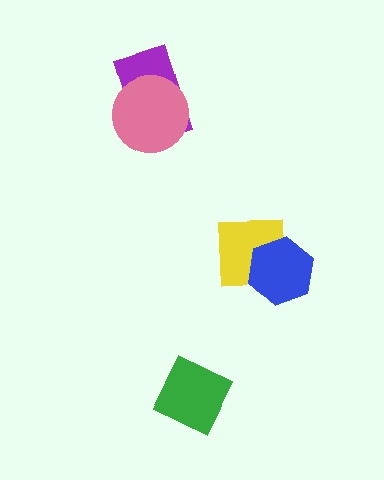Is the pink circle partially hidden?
No, no other shape covers it.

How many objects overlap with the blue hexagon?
1 object overlaps with the blue hexagon.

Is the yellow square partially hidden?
Yes, it is partially covered by another shape.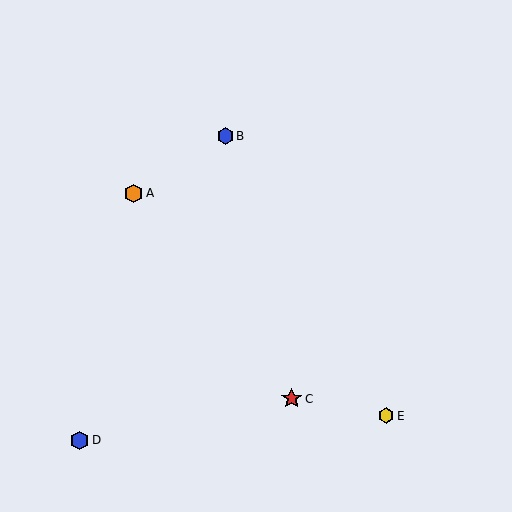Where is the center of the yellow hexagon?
The center of the yellow hexagon is at (386, 416).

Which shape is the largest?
The red star (labeled C) is the largest.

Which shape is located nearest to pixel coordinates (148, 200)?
The orange hexagon (labeled A) at (134, 193) is nearest to that location.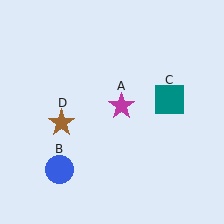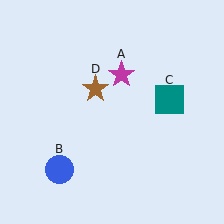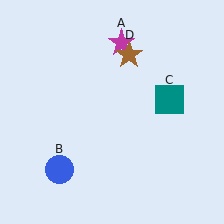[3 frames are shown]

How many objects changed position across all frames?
2 objects changed position: magenta star (object A), brown star (object D).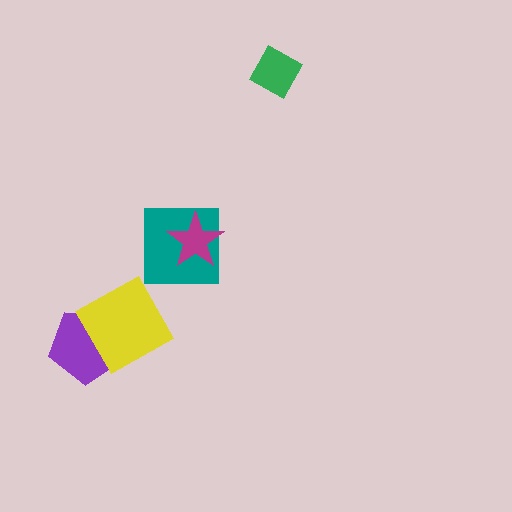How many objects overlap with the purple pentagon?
1 object overlaps with the purple pentagon.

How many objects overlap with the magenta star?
1 object overlaps with the magenta star.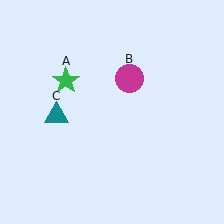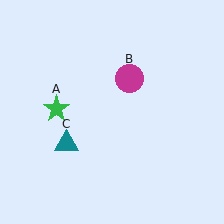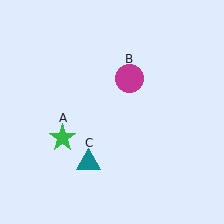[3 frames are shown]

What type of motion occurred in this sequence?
The green star (object A), teal triangle (object C) rotated counterclockwise around the center of the scene.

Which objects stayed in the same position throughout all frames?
Magenta circle (object B) remained stationary.